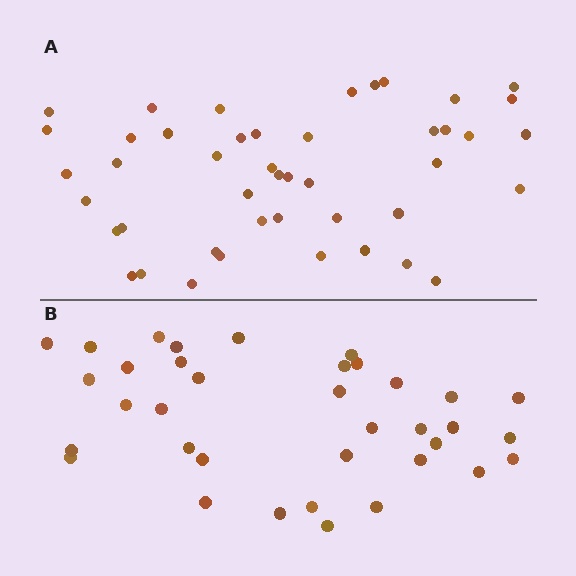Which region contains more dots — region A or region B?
Region A (the top region) has more dots.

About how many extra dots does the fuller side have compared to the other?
Region A has roughly 8 or so more dots than region B.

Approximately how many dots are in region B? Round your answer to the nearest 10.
About 40 dots. (The exact count is 36, which rounds to 40.)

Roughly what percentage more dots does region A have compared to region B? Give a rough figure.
About 25% more.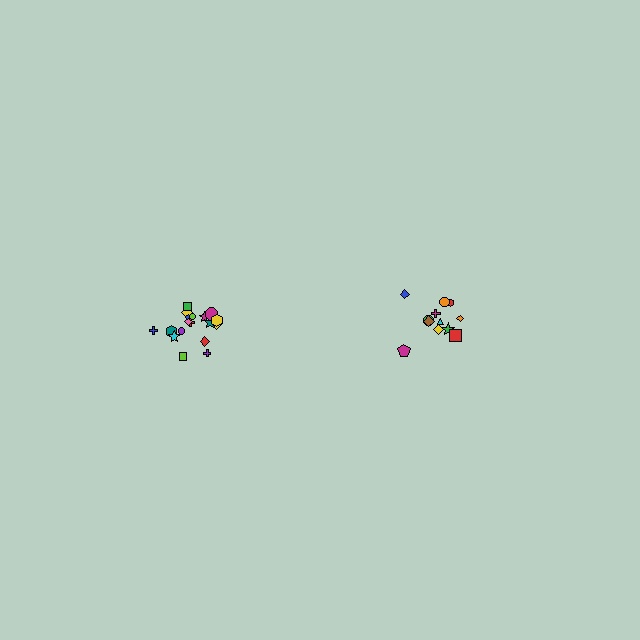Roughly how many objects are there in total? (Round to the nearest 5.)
Roughly 30 objects in total.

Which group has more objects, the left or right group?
The left group.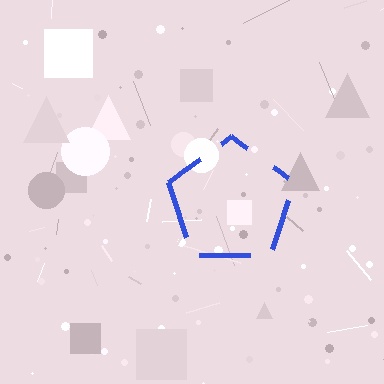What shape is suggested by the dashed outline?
The dashed outline suggests a pentagon.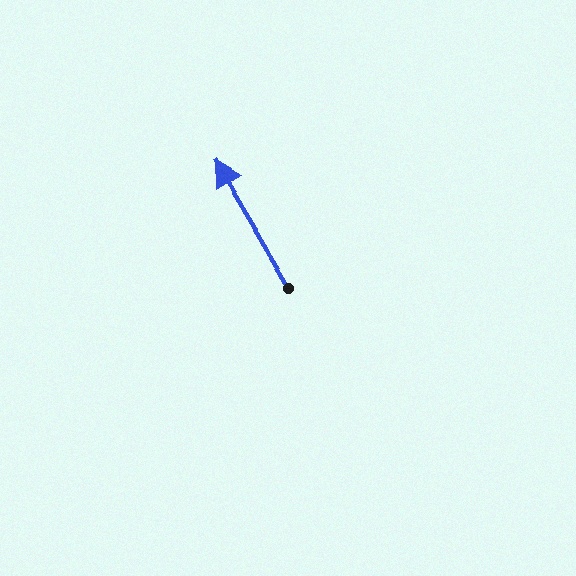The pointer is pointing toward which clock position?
Roughly 11 o'clock.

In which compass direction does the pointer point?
Northwest.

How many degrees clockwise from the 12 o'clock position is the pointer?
Approximately 329 degrees.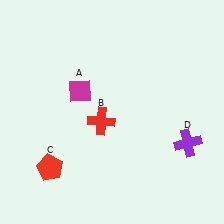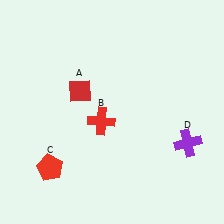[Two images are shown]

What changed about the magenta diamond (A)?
In Image 1, A is magenta. In Image 2, it changed to red.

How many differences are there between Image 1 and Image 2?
There is 1 difference between the two images.